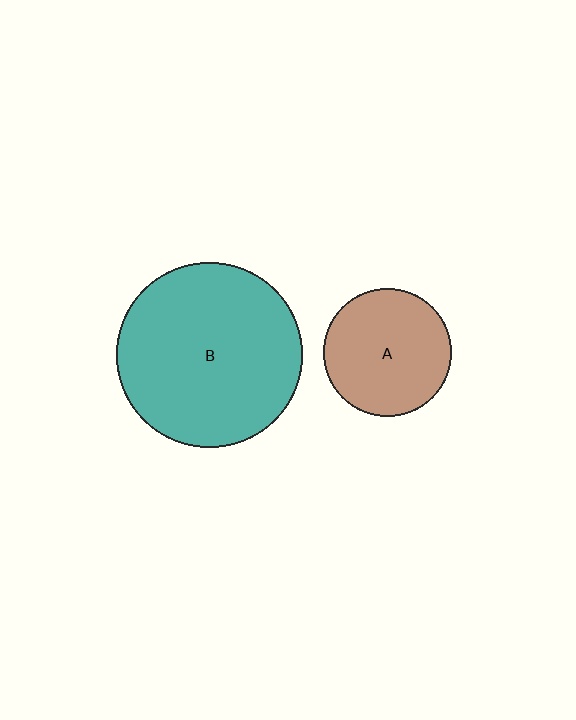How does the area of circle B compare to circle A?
Approximately 2.1 times.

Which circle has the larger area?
Circle B (teal).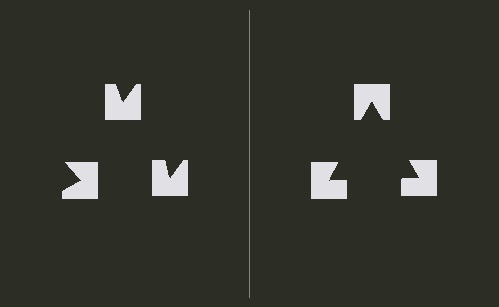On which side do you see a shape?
An illusory triangle appears on the right side. On the left side the wedge cuts are rotated, so no coherent shape forms.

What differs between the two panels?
The notched squares are positioned identically on both sides; only the wedge orientations differ. On the right they align to a triangle; on the left they are misaligned.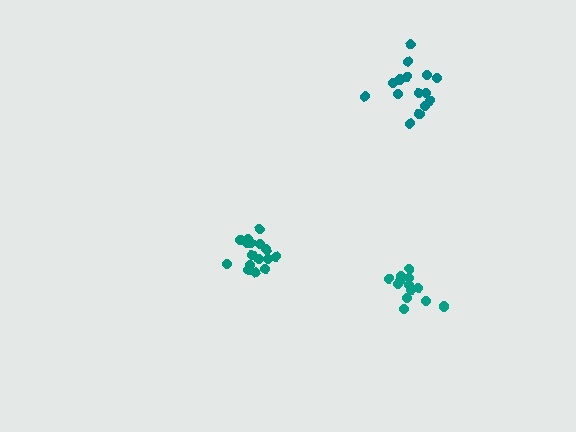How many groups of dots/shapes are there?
There are 3 groups.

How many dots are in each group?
Group 1: 16 dots, Group 2: 13 dots, Group 3: 15 dots (44 total).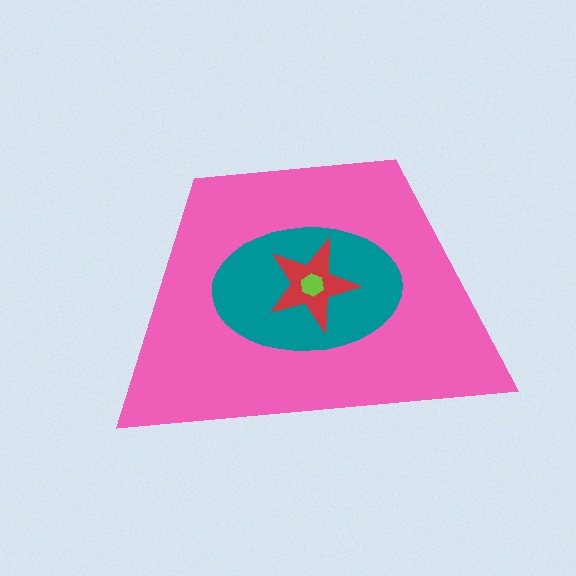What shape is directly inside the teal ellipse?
The red star.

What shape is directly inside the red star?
The lime hexagon.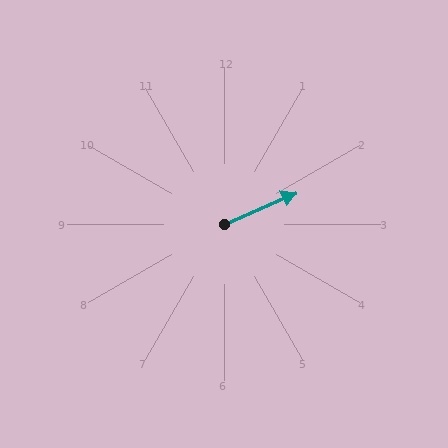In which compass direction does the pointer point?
Northeast.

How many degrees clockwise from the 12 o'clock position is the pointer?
Approximately 66 degrees.